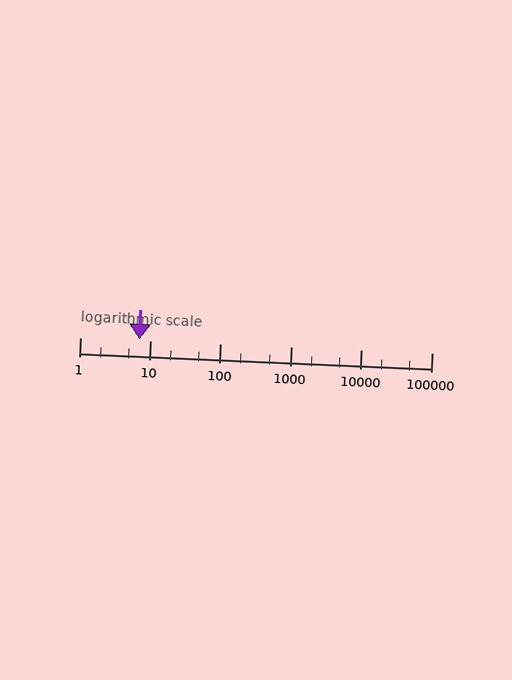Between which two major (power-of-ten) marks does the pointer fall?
The pointer is between 1 and 10.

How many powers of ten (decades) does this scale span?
The scale spans 5 decades, from 1 to 100000.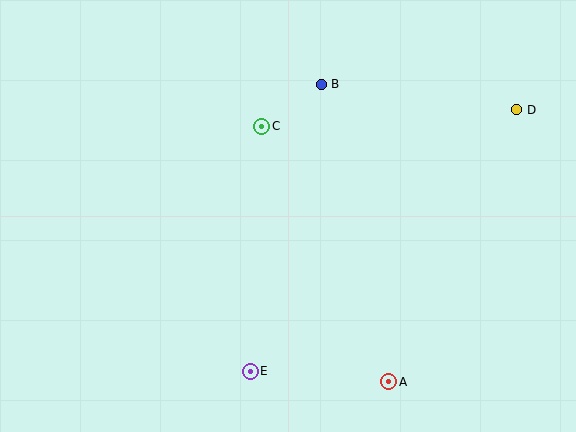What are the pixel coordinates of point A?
Point A is at (389, 382).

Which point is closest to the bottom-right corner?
Point A is closest to the bottom-right corner.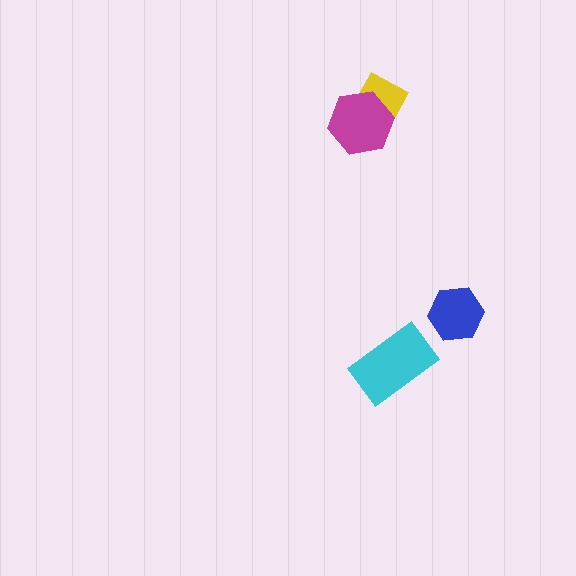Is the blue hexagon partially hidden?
No, no other shape covers it.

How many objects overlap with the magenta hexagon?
1 object overlaps with the magenta hexagon.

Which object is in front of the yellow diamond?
The magenta hexagon is in front of the yellow diamond.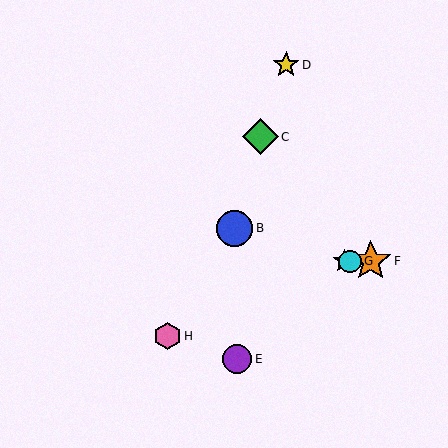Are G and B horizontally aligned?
No, G is at y≈262 and B is at y≈228.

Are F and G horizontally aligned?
Yes, both are at y≈262.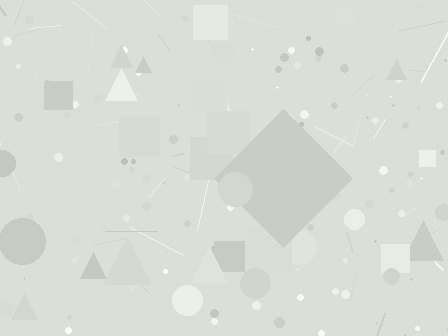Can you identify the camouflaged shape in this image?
The camouflaged shape is a diamond.